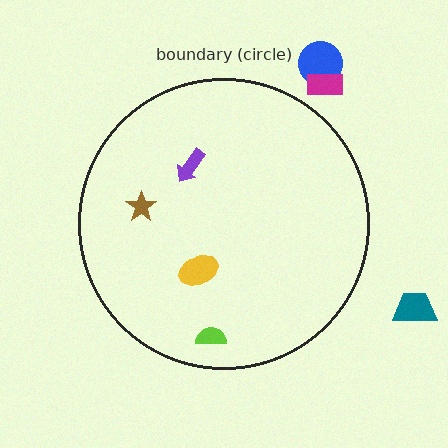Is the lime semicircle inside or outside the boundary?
Inside.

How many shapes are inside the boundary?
4 inside, 3 outside.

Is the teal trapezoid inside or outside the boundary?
Outside.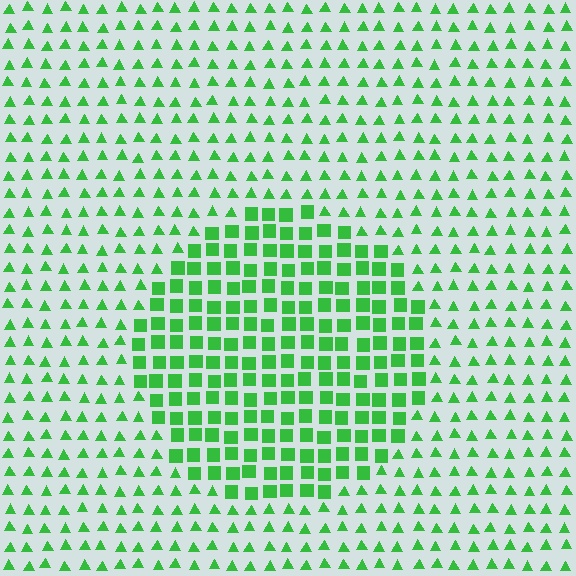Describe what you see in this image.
The image is filled with small green elements arranged in a uniform grid. A circle-shaped region contains squares, while the surrounding area contains triangles. The boundary is defined purely by the change in element shape.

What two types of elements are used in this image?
The image uses squares inside the circle region and triangles outside it.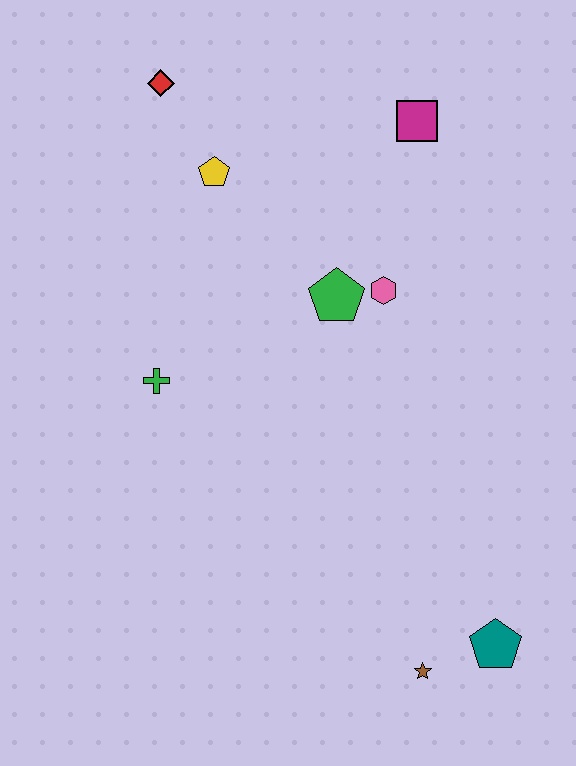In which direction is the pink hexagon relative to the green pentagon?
The pink hexagon is to the right of the green pentagon.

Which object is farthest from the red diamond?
The teal pentagon is farthest from the red diamond.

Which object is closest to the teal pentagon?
The brown star is closest to the teal pentagon.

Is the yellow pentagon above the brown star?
Yes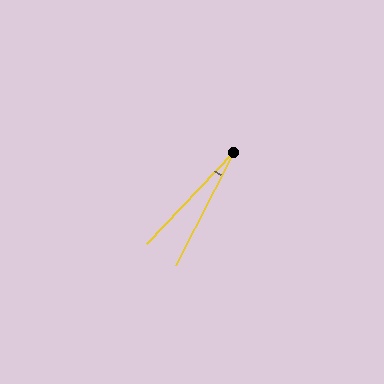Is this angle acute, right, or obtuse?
It is acute.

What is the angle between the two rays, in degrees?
Approximately 16 degrees.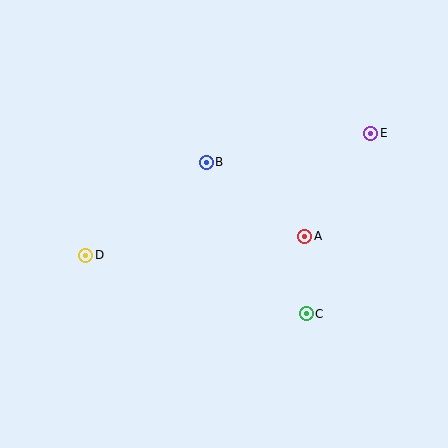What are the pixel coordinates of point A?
Point A is at (305, 236).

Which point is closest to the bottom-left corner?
Point D is closest to the bottom-left corner.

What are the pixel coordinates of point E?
Point E is at (371, 133).